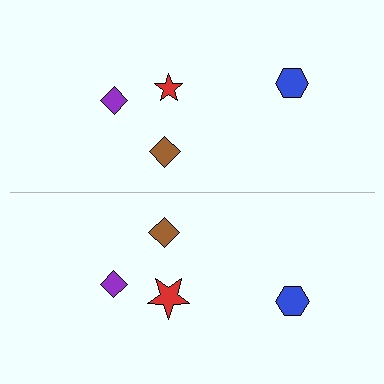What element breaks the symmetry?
The red star on the bottom side has a different size than its mirror counterpart.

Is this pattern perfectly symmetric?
No, the pattern is not perfectly symmetric. The red star on the bottom side has a different size than its mirror counterpart.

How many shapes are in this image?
There are 8 shapes in this image.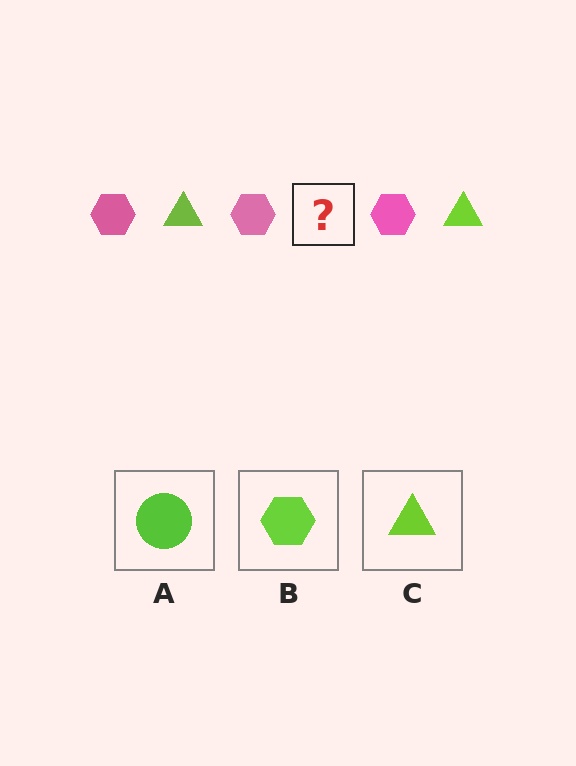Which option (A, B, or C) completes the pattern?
C.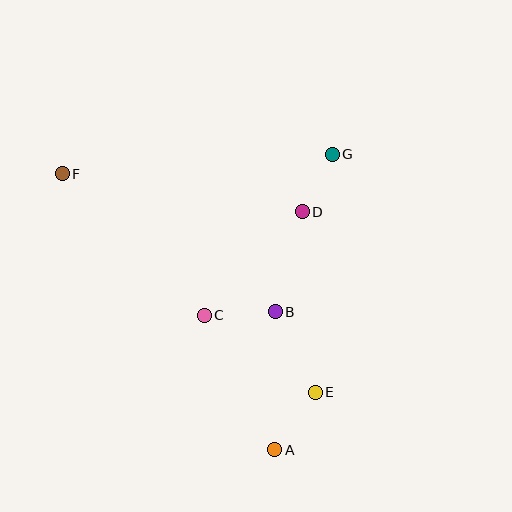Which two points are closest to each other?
Points D and G are closest to each other.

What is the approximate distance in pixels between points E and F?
The distance between E and F is approximately 335 pixels.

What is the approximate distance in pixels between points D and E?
The distance between D and E is approximately 181 pixels.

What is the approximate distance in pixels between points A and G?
The distance between A and G is approximately 301 pixels.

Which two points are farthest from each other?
Points A and F are farthest from each other.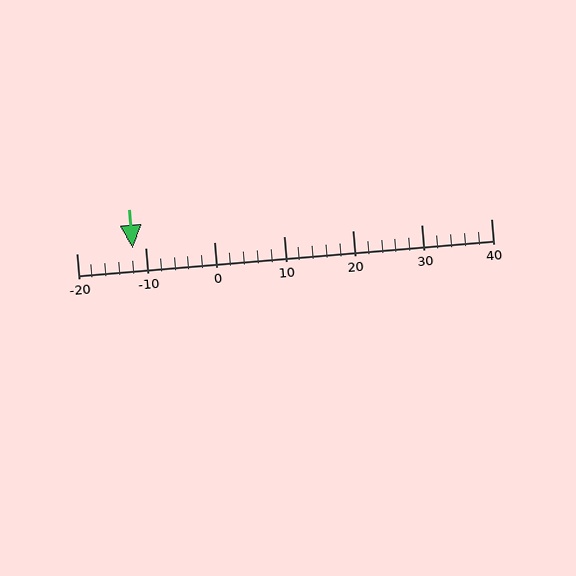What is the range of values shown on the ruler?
The ruler shows values from -20 to 40.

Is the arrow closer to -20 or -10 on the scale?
The arrow is closer to -10.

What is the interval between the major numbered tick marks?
The major tick marks are spaced 10 units apart.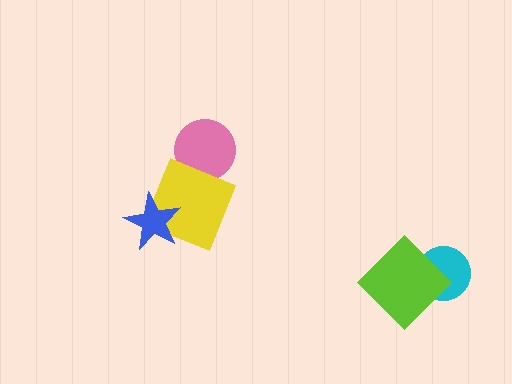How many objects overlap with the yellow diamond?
2 objects overlap with the yellow diamond.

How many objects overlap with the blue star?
1 object overlaps with the blue star.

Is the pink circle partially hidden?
Yes, it is partially covered by another shape.